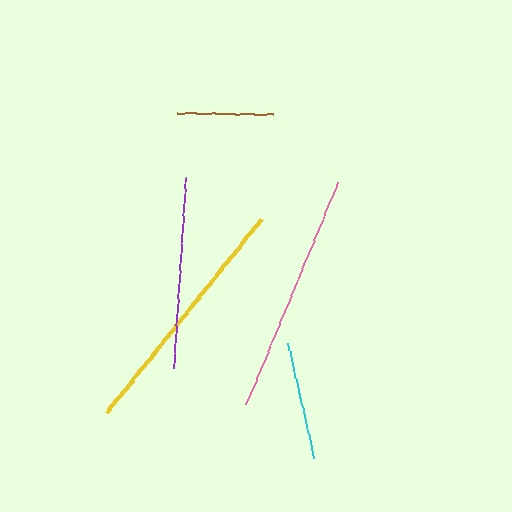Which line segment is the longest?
The yellow line is the longest at approximately 248 pixels.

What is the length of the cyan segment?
The cyan segment is approximately 118 pixels long.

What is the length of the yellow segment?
The yellow segment is approximately 248 pixels long.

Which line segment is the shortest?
The brown line is the shortest at approximately 96 pixels.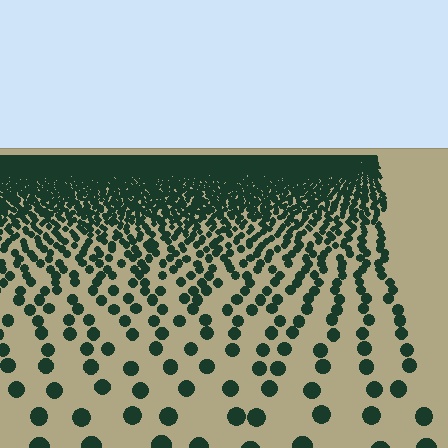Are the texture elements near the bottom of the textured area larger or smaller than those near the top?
Larger. Near the bottom, elements are closer to the viewer and appear at a bigger on-screen size.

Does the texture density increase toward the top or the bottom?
Density increases toward the top.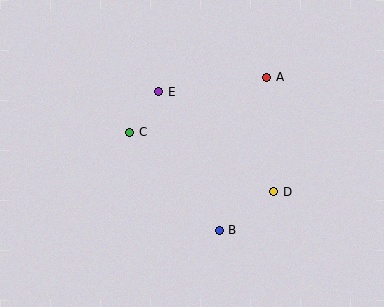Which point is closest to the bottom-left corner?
Point C is closest to the bottom-left corner.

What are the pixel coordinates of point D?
Point D is at (274, 192).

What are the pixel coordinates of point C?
Point C is at (130, 132).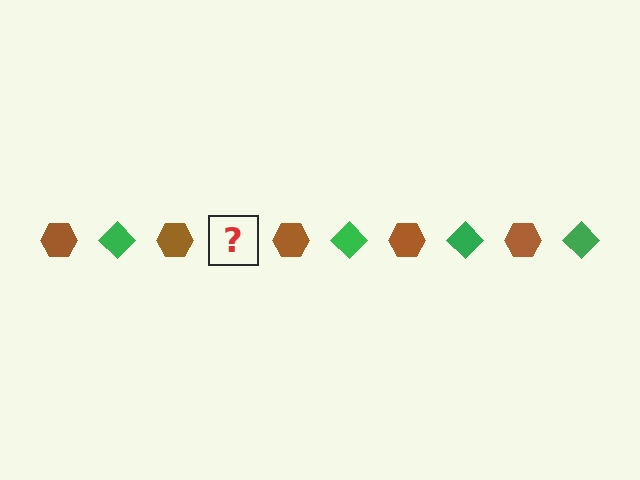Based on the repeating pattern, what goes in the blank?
The blank should be a green diamond.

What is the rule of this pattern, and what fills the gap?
The rule is that the pattern alternates between brown hexagon and green diamond. The gap should be filled with a green diamond.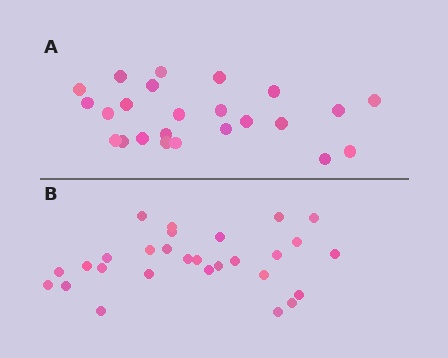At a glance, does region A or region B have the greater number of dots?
Region B (the bottom region) has more dots.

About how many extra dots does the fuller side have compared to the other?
Region B has about 4 more dots than region A.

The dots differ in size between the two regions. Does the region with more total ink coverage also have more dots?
No. Region A has more total ink coverage because its dots are larger, but region B actually contains more individual dots. Total area can be misleading — the number of items is what matters here.